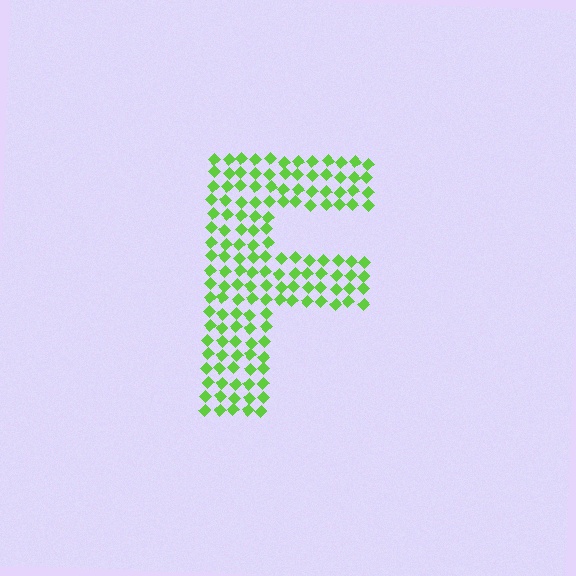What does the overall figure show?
The overall figure shows the letter F.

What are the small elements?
The small elements are diamonds.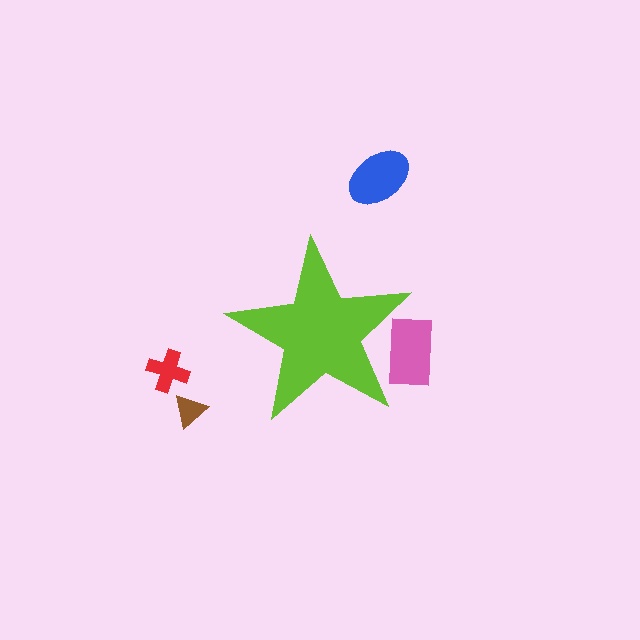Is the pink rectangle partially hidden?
Yes, the pink rectangle is partially hidden behind the lime star.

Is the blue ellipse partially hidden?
No, the blue ellipse is fully visible.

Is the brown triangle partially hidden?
No, the brown triangle is fully visible.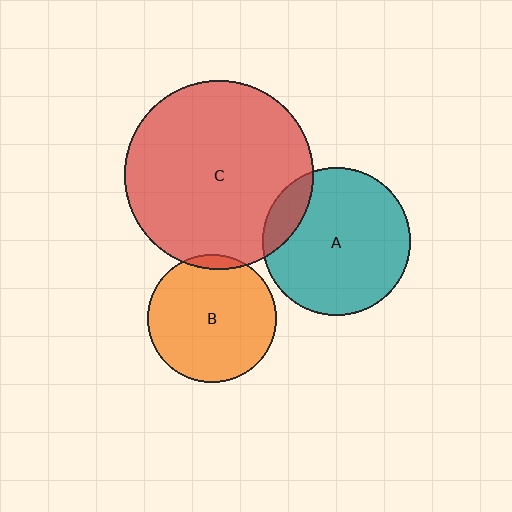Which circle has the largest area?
Circle C (red).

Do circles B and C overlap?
Yes.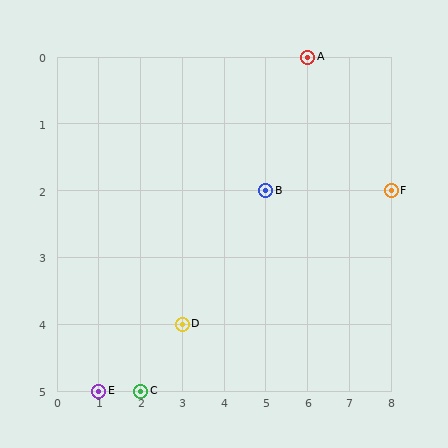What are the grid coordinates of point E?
Point E is at grid coordinates (1, 5).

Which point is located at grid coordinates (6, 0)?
Point A is at (6, 0).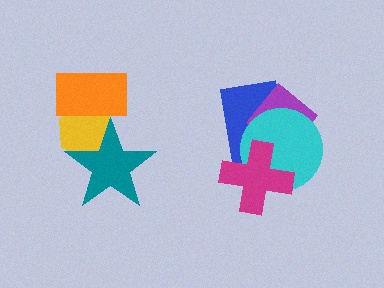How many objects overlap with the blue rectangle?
3 objects overlap with the blue rectangle.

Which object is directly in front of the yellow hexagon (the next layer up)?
The teal star is directly in front of the yellow hexagon.